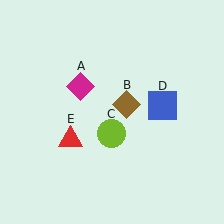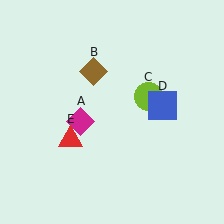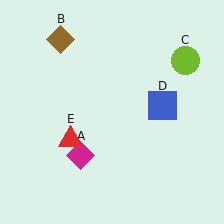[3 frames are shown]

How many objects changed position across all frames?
3 objects changed position: magenta diamond (object A), brown diamond (object B), lime circle (object C).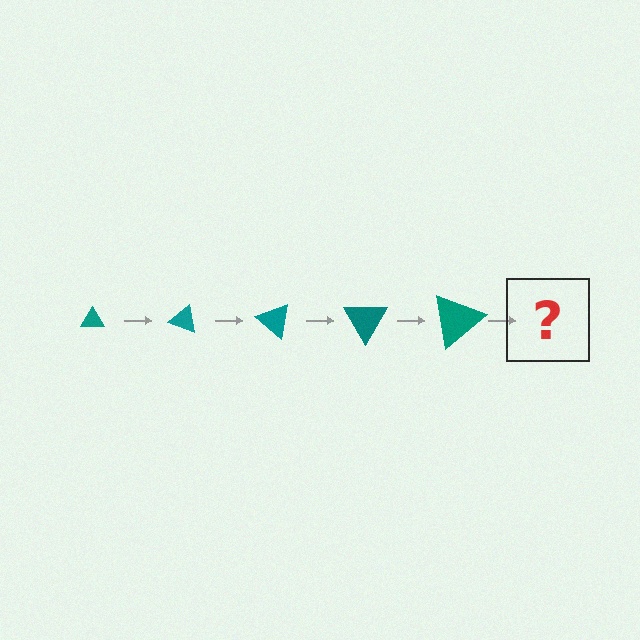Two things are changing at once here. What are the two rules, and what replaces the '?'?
The two rules are that the triangle grows larger each step and it rotates 20 degrees each step. The '?' should be a triangle, larger than the previous one and rotated 100 degrees from the start.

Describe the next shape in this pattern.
It should be a triangle, larger than the previous one and rotated 100 degrees from the start.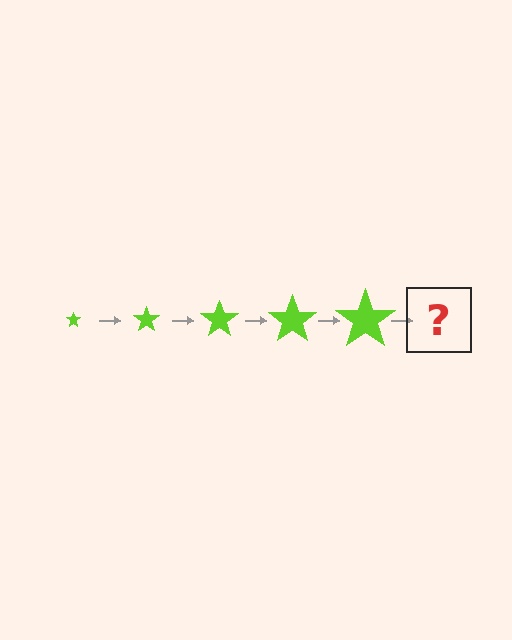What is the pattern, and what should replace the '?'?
The pattern is that the star gets progressively larger each step. The '?' should be a lime star, larger than the previous one.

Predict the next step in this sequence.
The next step is a lime star, larger than the previous one.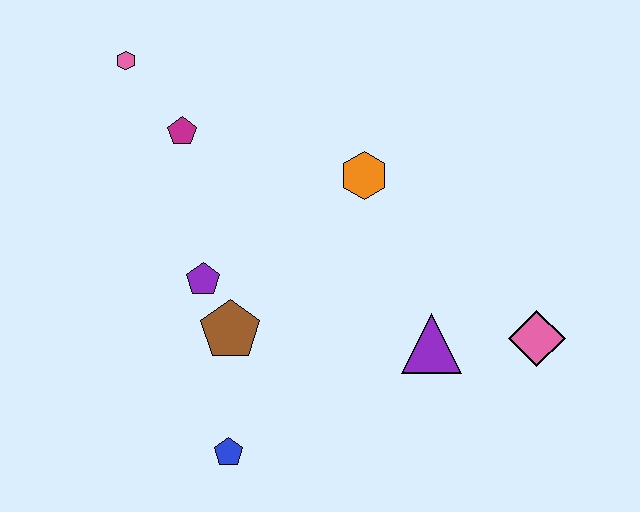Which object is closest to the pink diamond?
The purple triangle is closest to the pink diamond.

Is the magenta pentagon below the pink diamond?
No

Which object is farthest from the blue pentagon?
The pink hexagon is farthest from the blue pentagon.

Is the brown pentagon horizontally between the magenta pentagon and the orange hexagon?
Yes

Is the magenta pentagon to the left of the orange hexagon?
Yes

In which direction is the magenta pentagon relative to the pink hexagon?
The magenta pentagon is below the pink hexagon.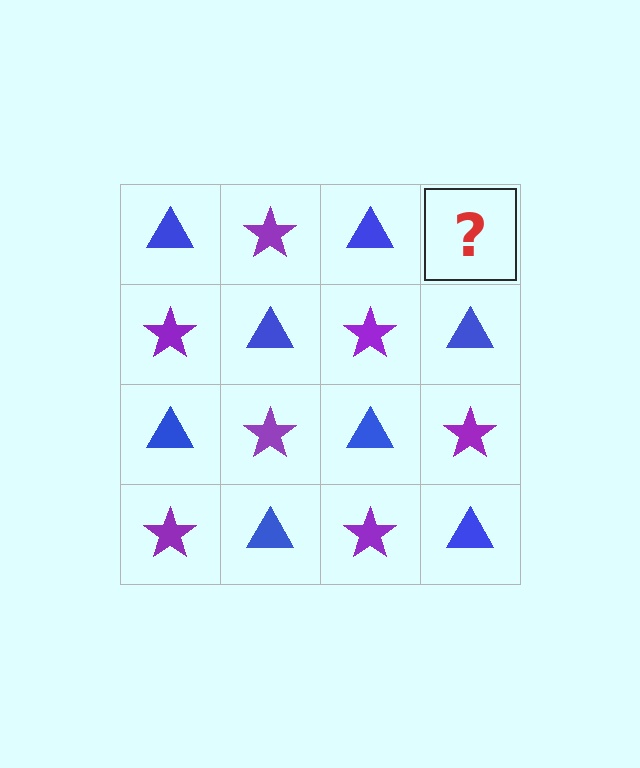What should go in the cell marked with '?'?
The missing cell should contain a purple star.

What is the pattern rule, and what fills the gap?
The rule is that it alternates blue triangle and purple star in a checkerboard pattern. The gap should be filled with a purple star.